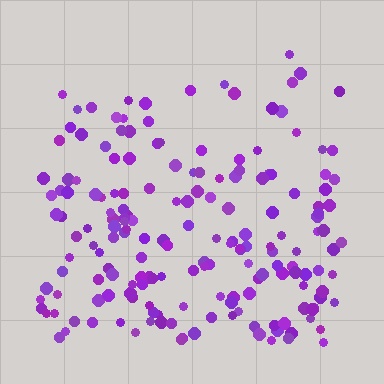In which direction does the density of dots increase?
From top to bottom, with the bottom side densest.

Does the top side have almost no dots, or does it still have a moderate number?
Still a moderate number, just noticeably fewer than the bottom.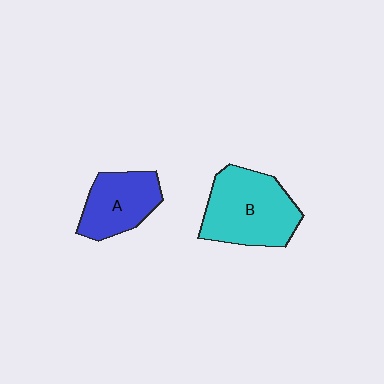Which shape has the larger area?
Shape B (cyan).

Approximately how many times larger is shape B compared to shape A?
Approximately 1.5 times.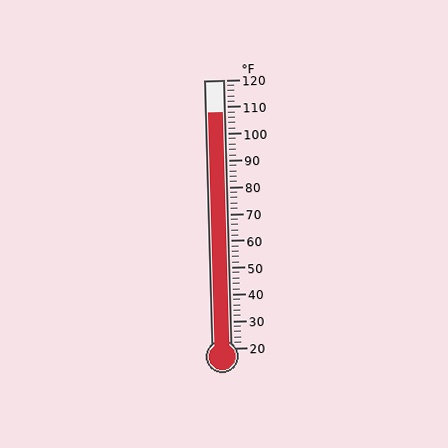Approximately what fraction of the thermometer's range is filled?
The thermometer is filled to approximately 90% of its range.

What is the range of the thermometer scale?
The thermometer scale ranges from 20°F to 120°F.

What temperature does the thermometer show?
The thermometer shows approximately 108°F.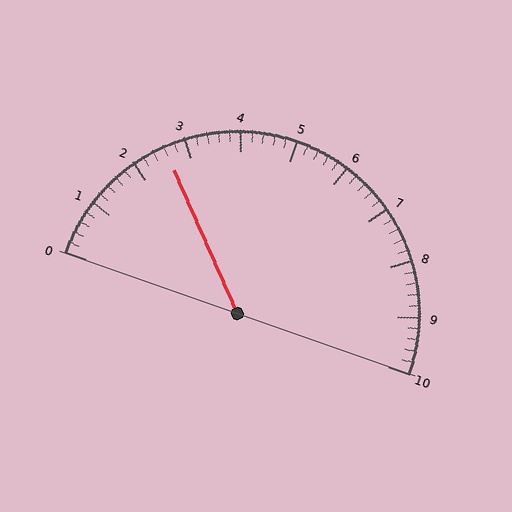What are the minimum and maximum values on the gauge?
The gauge ranges from 0 to 10.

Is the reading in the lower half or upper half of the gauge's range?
The reading is in the lower half of the range (0 to 10).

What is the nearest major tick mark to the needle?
The nearest major tick mark is 3.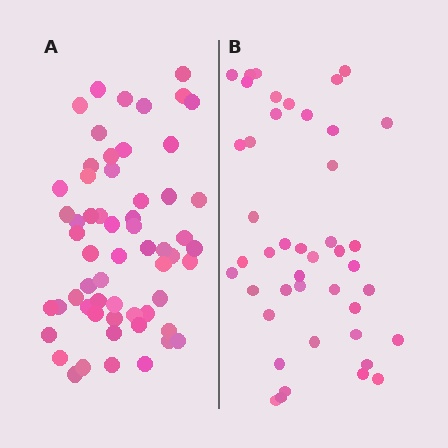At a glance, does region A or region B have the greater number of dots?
Region A (the left region) has more dots.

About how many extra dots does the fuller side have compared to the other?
Region A has approximately 15 more dots than region B.